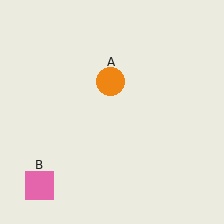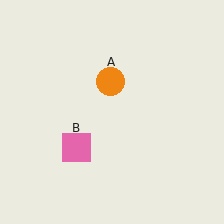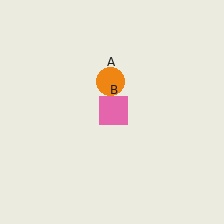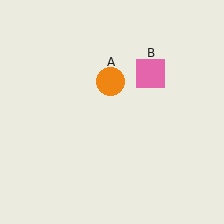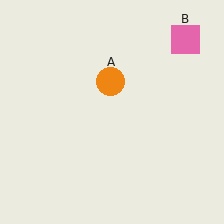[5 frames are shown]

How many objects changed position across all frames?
1 object changed position: pink square (object B).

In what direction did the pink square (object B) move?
The pink square (object B) moved up and to the right.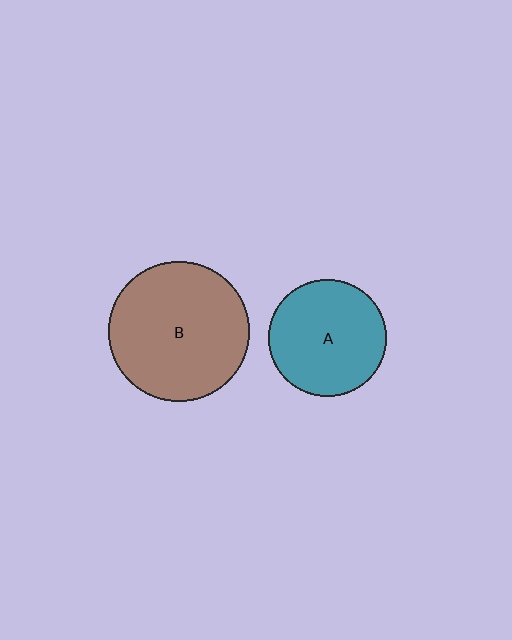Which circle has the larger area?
Circle B (brown).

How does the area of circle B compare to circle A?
Approximately 1.4 times.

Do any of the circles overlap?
No, none of the circles overlap.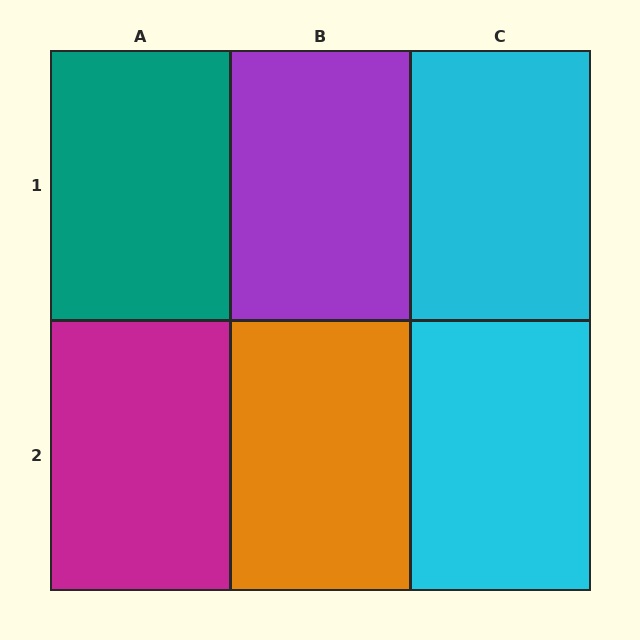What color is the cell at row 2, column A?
Magenta.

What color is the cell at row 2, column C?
Cyan.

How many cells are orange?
1 cell is orange.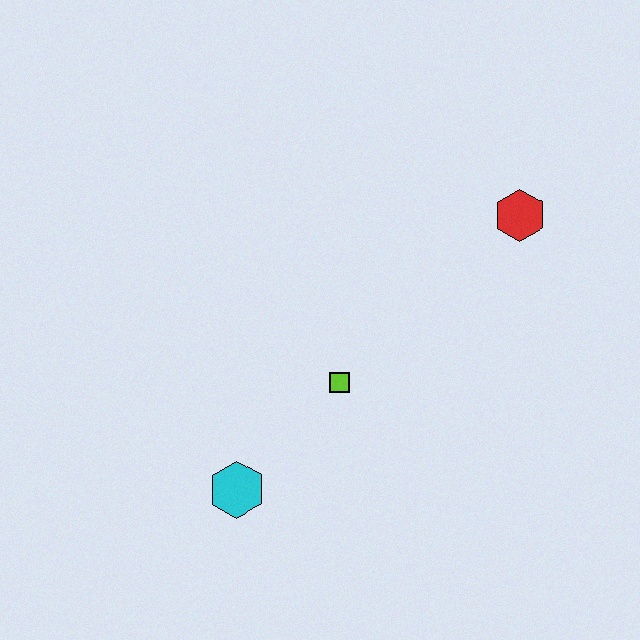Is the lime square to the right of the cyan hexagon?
Yes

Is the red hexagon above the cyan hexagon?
Yes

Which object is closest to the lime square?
The cyan hexagon is closest to the lime square.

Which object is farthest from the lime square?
The red hexagon is farthest from the lime square.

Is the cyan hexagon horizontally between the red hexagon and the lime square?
No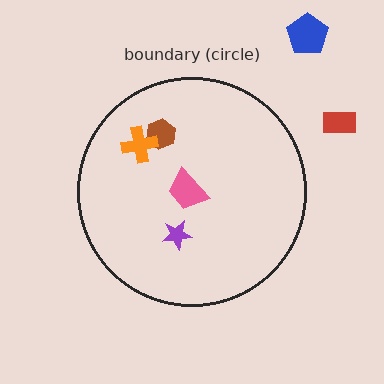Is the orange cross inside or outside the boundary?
Inside.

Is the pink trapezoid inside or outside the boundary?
Inside.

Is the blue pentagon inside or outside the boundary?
Outside.